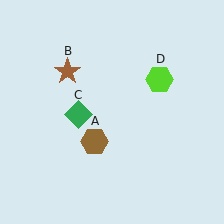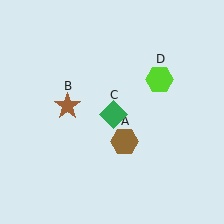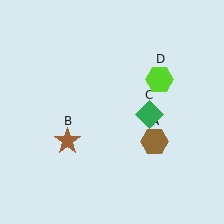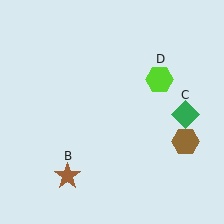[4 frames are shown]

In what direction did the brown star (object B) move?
The brown star (object B) moved down.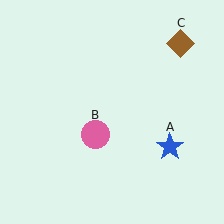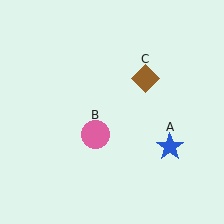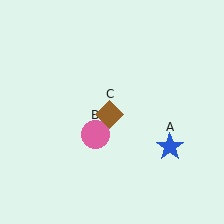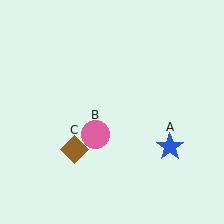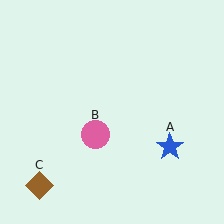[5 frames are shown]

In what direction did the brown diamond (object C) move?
The brown diamond (object C) moved down and to the left.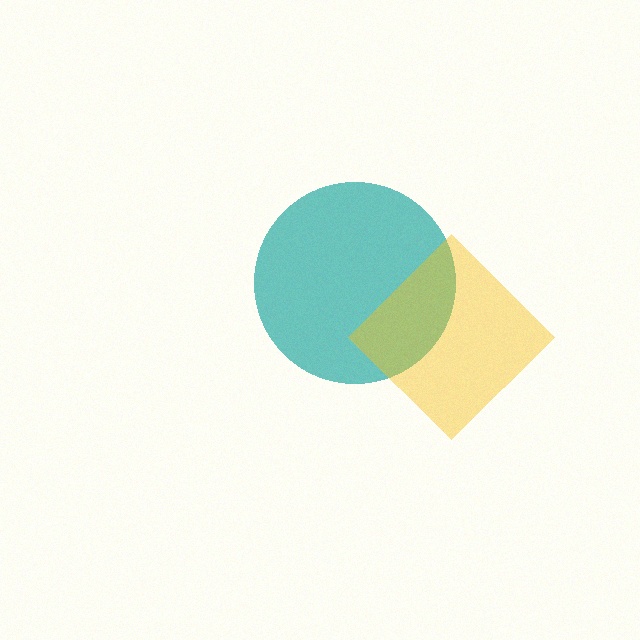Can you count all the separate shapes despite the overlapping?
Yes, there are 2 separate shapes.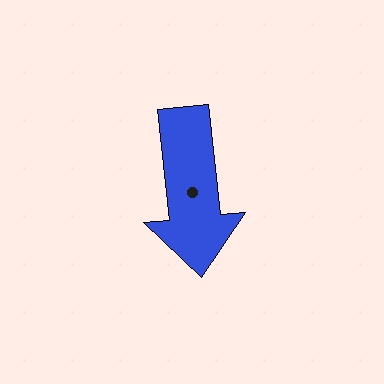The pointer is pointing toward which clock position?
Roughly 6 o'clock.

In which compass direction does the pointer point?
South.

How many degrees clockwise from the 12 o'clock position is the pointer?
Approximately 174 degrees.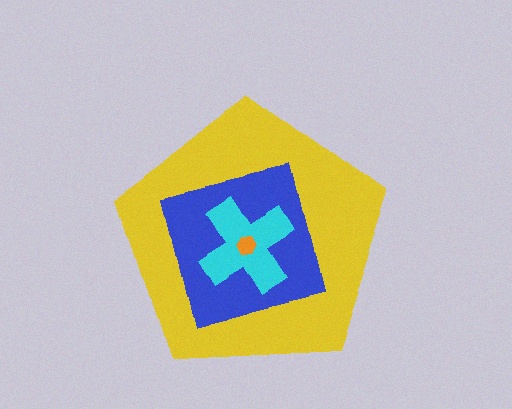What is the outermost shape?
The yellow pentagon.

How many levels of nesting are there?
4.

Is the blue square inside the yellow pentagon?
Yes.